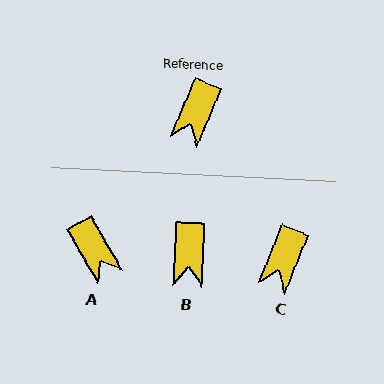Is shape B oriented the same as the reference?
No, it is off by about 20 degrees.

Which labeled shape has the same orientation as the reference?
C.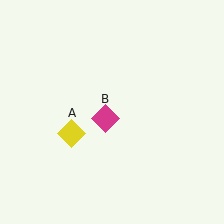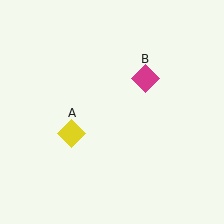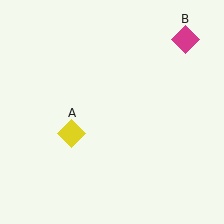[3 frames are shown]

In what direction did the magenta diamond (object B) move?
The magenta diamond (object B) moved up and to the right.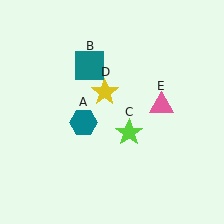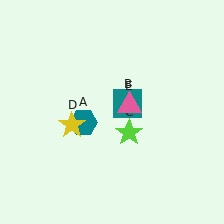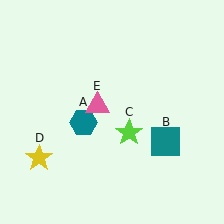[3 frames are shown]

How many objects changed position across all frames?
3 objects changed position: teal square (object B), yellow star (object D), pink triangle (object E).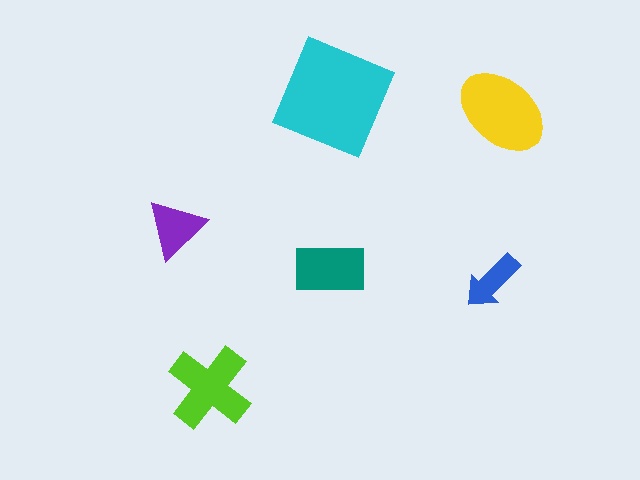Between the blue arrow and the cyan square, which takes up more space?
The cyan square.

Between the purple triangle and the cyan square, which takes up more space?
The cyan square.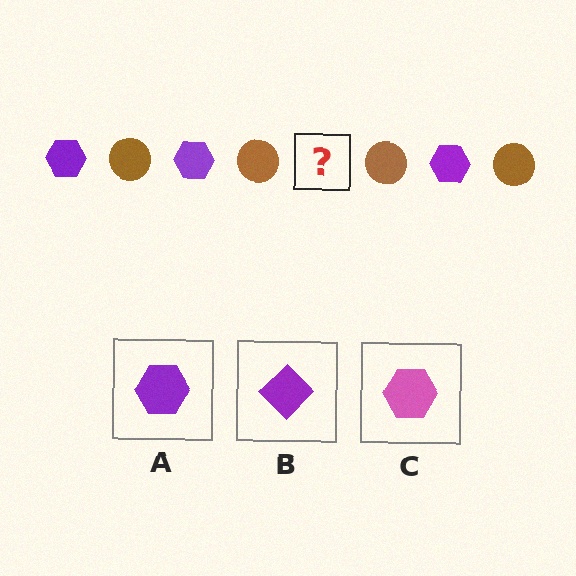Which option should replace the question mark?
Option A.